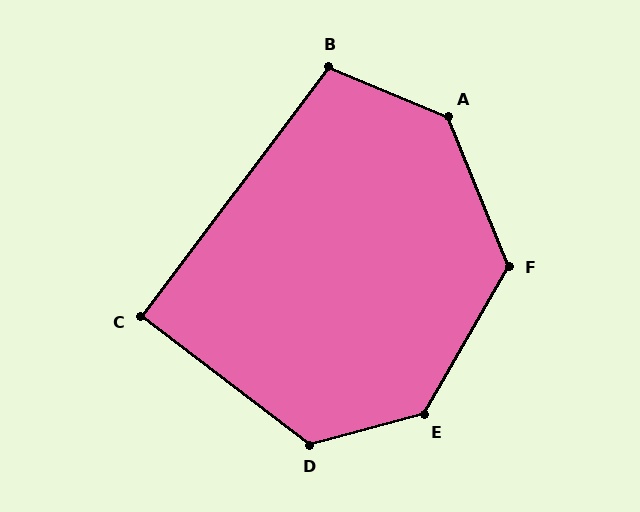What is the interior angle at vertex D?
Approximately 128 degrees (obtuse).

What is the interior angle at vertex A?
Approximately 135 degrees (obtuse).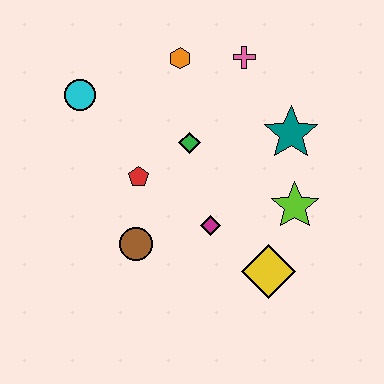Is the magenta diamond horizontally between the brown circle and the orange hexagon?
No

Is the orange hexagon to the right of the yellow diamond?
No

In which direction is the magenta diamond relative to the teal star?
The magenta diamond is below the teal star.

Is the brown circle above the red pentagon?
No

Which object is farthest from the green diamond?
The yellow diamond is farthest from the green diamond.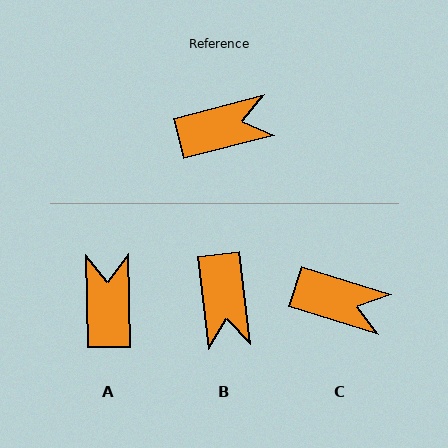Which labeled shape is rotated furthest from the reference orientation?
B, about 98 degrees away.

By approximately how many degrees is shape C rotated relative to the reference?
Approximately 32 degrees clockwise.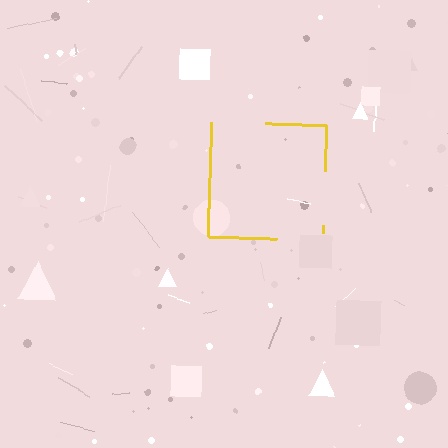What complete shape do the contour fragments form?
The contour fragments form a square.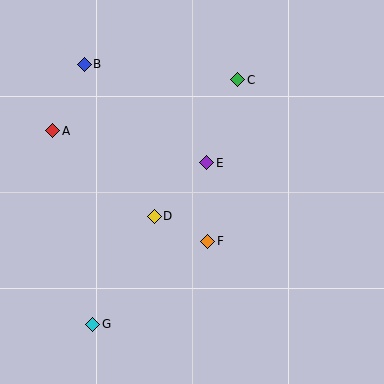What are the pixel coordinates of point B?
Point B is at (84, 64).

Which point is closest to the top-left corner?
Point B is closest to the top-left corner.